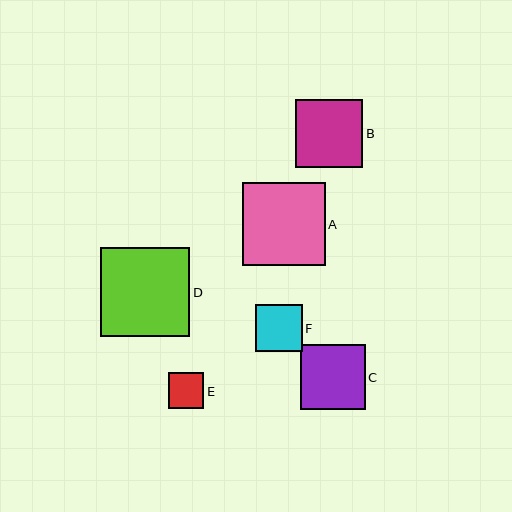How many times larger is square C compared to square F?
Square C is approximately 1.4 times the size of square F.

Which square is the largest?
Square D is the largest with a size of approximately 89 pixels.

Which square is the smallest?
Square E is the smallest with a size of approximately 36 pixels.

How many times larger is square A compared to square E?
Square A is approximately 2.3 times the size of square E.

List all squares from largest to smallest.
From largest to smallest: D, A, B, C, F, E.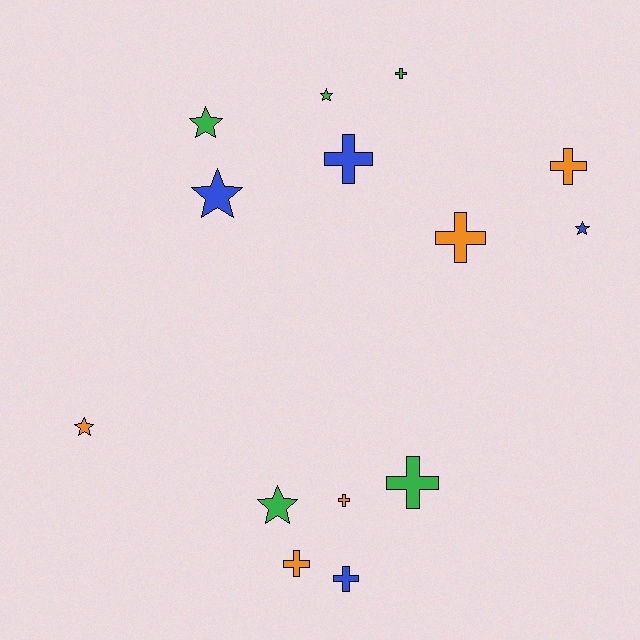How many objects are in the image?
There are 14 objects.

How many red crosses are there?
There are no red crosses.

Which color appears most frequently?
Orange, with 5 objects.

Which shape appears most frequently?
Cross, with 8 objects.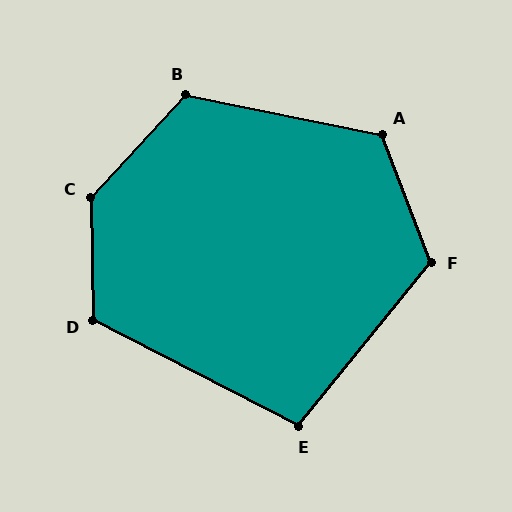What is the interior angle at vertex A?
Approximately 122 degrees (obtuse).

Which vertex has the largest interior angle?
C, at approximately 136 degrees.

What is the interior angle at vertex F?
Approximately 120 degrees (obtuse).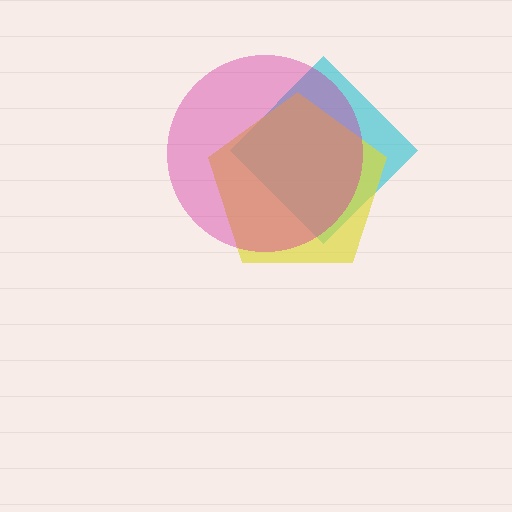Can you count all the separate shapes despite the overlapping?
Yes, there are 3 separate shapes.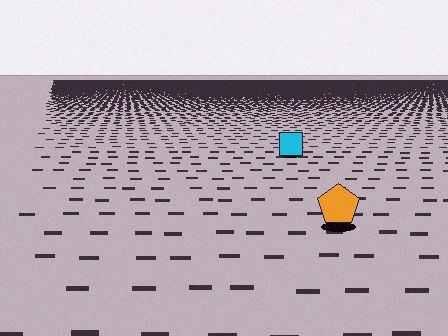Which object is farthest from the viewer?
The cyan square is farthest from the viewer. It appears smaller and the ground texture around it is denser.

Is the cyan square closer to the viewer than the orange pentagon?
No. The orange pentagon is closer — you can tell from the texture gradient: the ground texture is coarser near it.